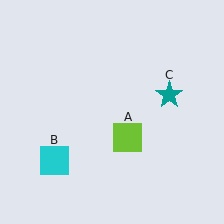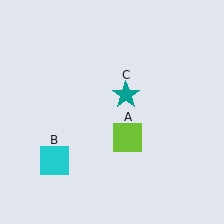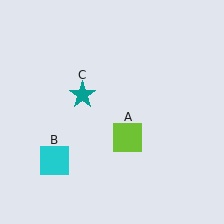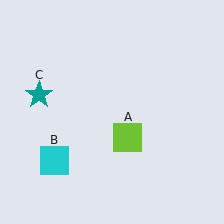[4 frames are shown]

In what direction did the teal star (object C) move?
The teal star (object C) moved left.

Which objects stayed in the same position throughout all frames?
Lime square (object A) and cyan square (object B) remained stationary.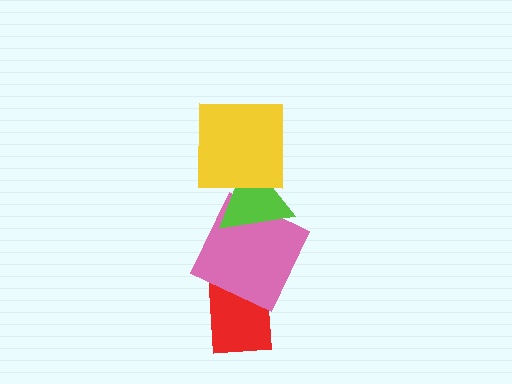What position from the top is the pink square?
The pink square is 3rd from the top.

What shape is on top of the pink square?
The lime triangle is on top of the pink square.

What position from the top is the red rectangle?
The red rectangle is 4th from the top.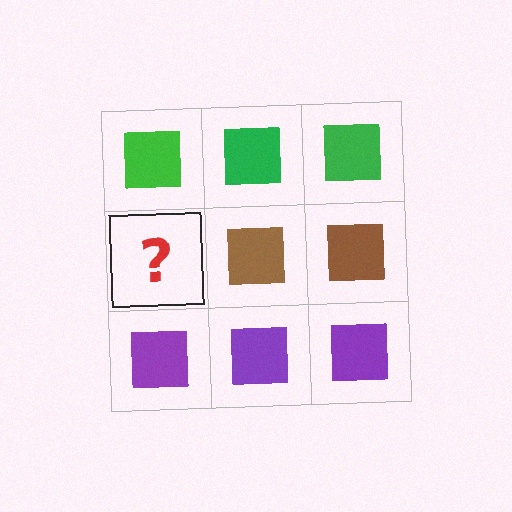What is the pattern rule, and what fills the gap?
The rule is that each row has a consistent color. The gap should be filled with a brown square.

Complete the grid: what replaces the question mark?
The question mark should be replaced with a brown square.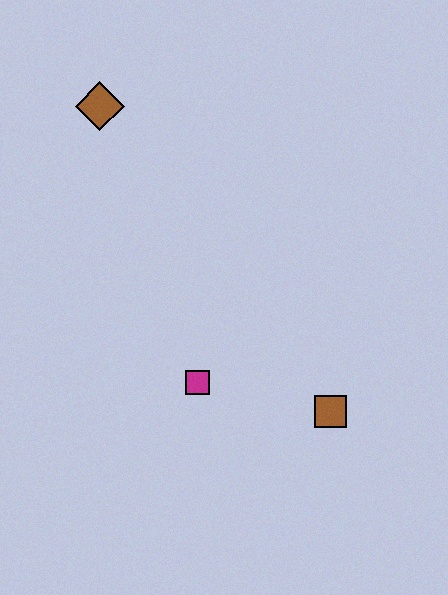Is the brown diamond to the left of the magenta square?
Yes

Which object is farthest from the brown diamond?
The brown square is farthest from the brown diamond.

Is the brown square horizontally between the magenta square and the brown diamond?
No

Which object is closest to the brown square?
The magenta square is closest to the brown square.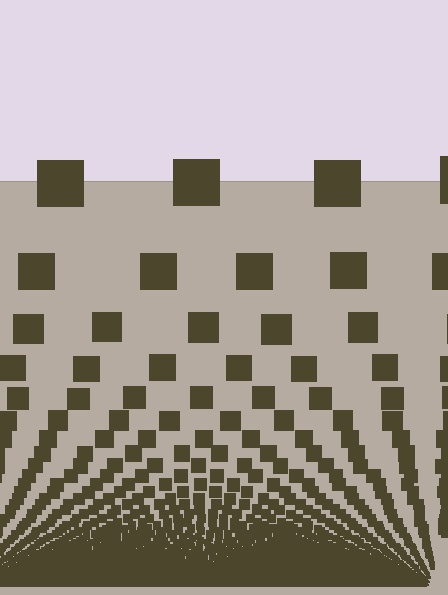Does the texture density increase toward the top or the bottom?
Density increases toward the bottom.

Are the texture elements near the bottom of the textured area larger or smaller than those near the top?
Smaller. The gradient is inverted — elements near the bottom are smaller and denser.